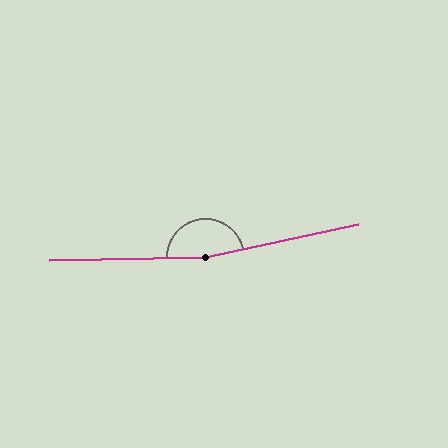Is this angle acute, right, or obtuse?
It is obtuse.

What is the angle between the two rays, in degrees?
Approximately 169 degrees.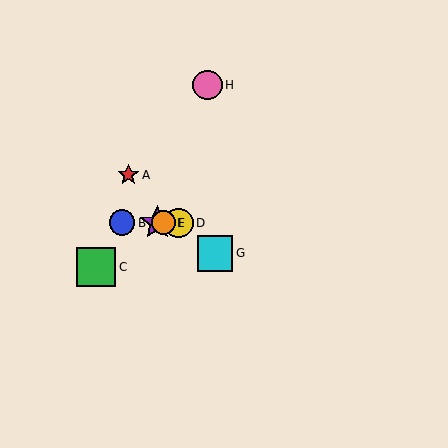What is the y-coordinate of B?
Object B is at y≈223.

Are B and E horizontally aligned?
Yes, both are at y≈223.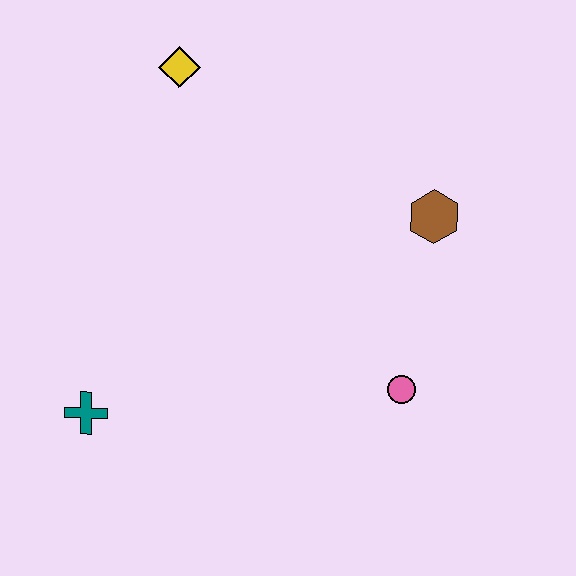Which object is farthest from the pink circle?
The yellow diamond is farthest from the pink circle.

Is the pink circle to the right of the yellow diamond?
Yes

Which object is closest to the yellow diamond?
The brown hexagon is closest to the yellow diamond.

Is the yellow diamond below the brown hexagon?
No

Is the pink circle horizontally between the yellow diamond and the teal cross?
No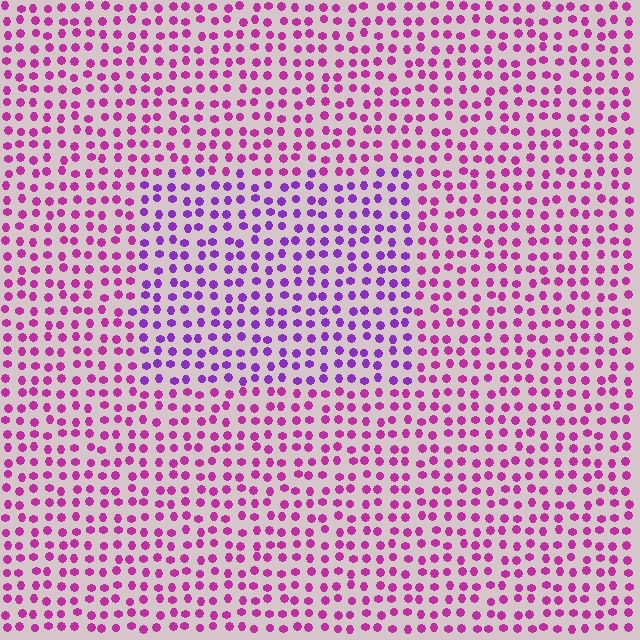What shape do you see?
I see a rectangle.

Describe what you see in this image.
The image is filled with small magenta elements in a uniform arrangement. A rectangle-shaped region is visible where the elements are tinted to a slightly different hue, forming a subtle color boundary.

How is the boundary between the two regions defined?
The boundary is defined purely by a slight shift in hue (about 34 degrees). Spacing, size, and orientation are identical on both sides.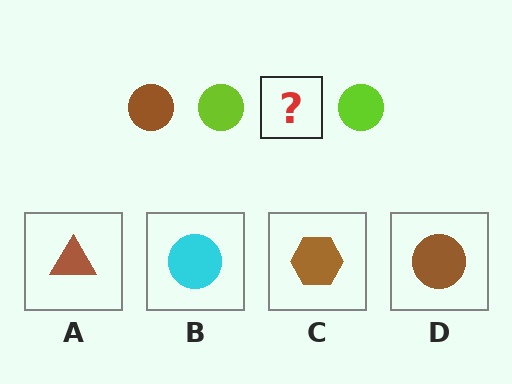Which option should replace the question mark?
Option D.